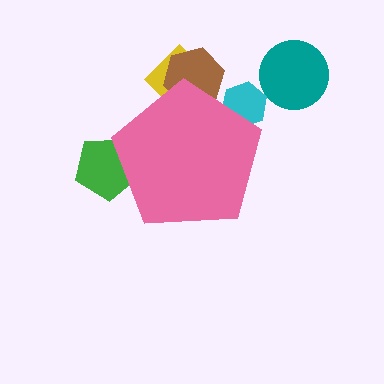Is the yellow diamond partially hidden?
Yes, the yellow diamond is partially hidden behind the pink pentagon.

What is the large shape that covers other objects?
A pink pentagon.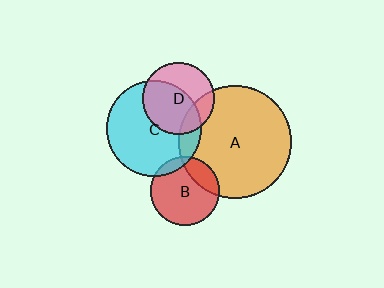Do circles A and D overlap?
Yes.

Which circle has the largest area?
Circle A (orange).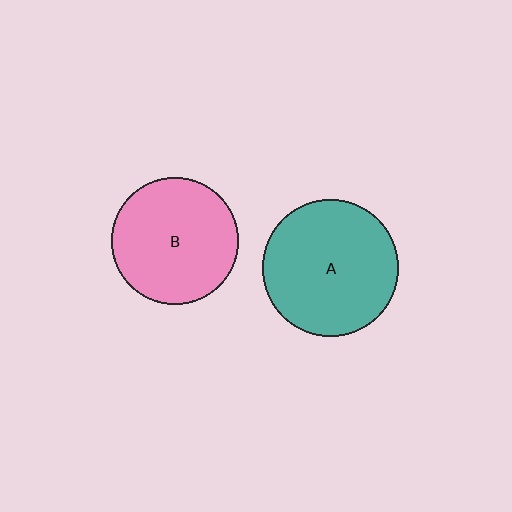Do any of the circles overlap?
No, none of the circles overlap.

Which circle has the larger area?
Circle A (teal).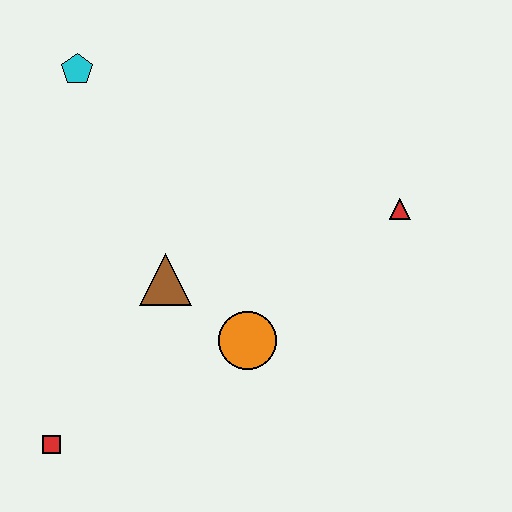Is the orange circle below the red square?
No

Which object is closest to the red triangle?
The orange circle is closest to the red triangle.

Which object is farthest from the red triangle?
The red square is farthest from the red triangle.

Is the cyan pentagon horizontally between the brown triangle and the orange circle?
No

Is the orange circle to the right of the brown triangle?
Yes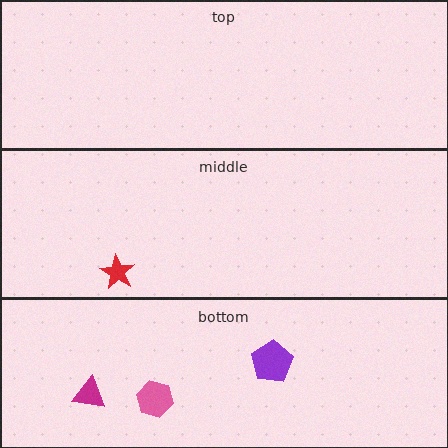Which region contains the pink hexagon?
The bottom region.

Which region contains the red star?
The middle region.